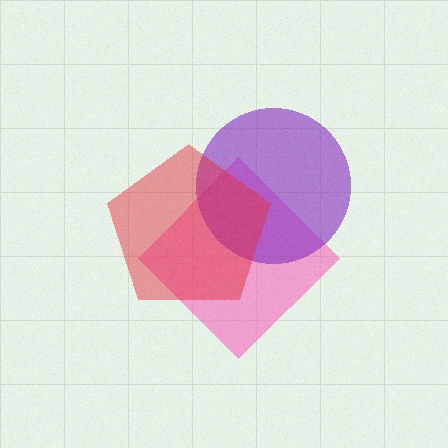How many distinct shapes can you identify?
There are 3 distinct shapes: a pink diamond, a purple circle, a red pentagon.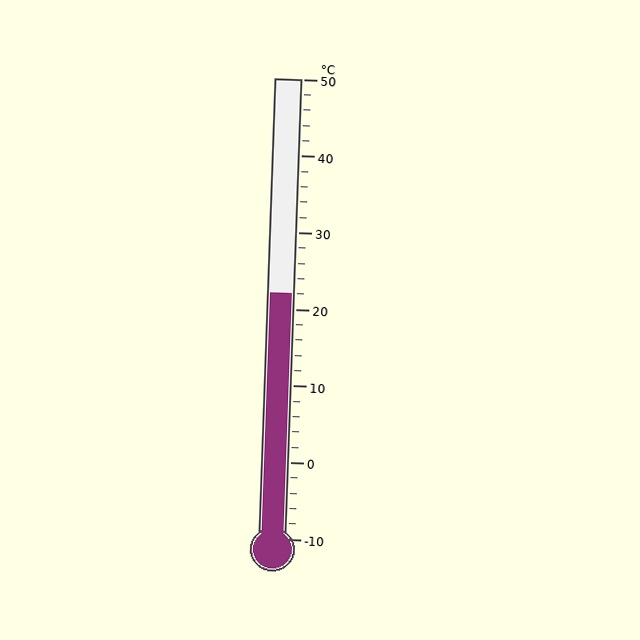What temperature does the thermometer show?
The thermometer shows approximately 22°C.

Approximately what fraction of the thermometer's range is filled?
The thermometer is filled to approximately 55% of its range.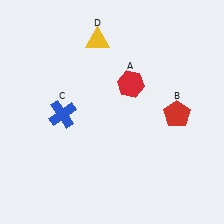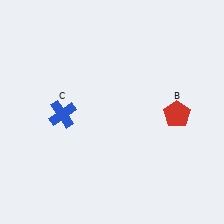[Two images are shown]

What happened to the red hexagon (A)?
The red hexagon (A) was removed in Image 2. It was in the top-right area of Image 1.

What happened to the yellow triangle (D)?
The yellow triangle (D) was removed in Image 2. It was in the top-left area of Image 1.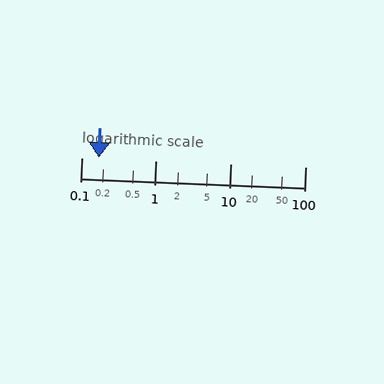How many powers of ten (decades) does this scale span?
The scale spans 3 decades, from 0.1 to 100.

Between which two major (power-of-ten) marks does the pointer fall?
The pointer is between 0.1 and 1.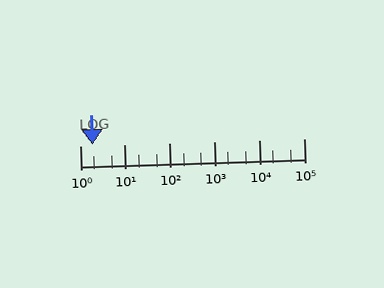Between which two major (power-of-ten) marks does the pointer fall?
The pointer is between 1 and 10.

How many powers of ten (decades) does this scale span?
The scale spans 5 decades, from 1 to 100000.